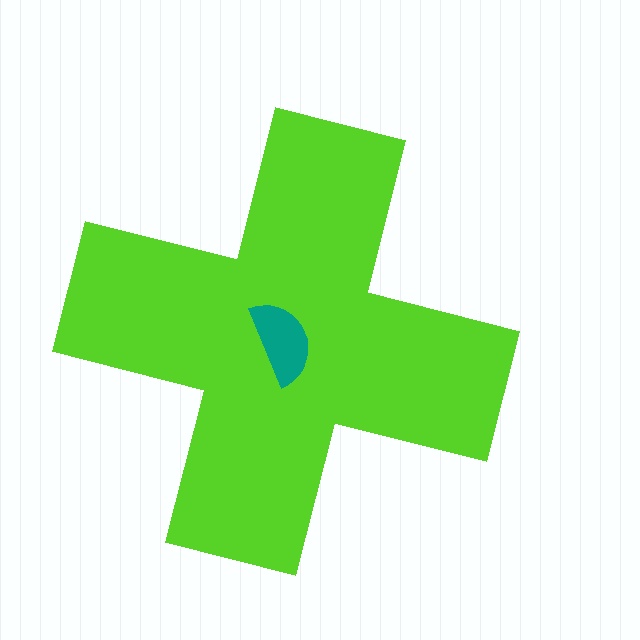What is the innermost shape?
The teal semicircle.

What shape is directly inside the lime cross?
The teal semicircle.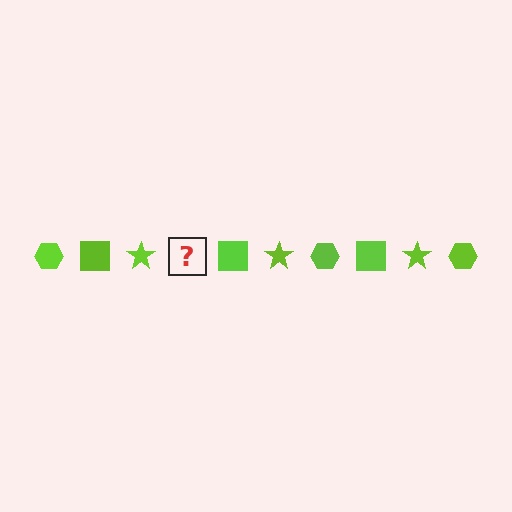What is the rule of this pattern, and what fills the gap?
The rule is that the pattern cycles through hexagon, square, star shapes in lime. The gap should be filled with a lime hexagon.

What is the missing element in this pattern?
The missing element is a lime hexagon.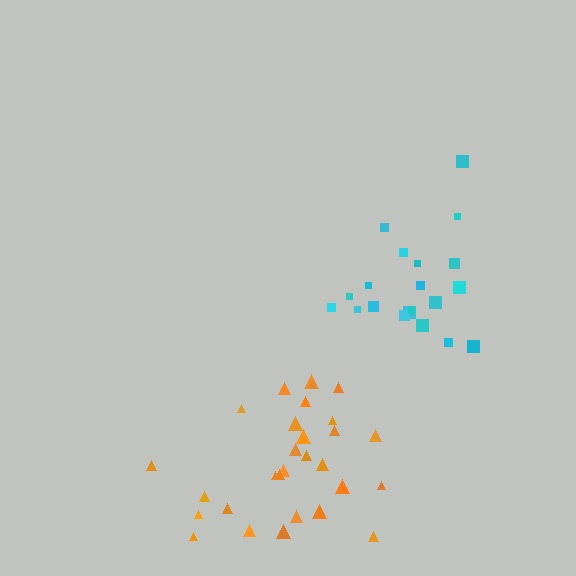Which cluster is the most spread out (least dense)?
Cyan.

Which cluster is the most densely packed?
Orange.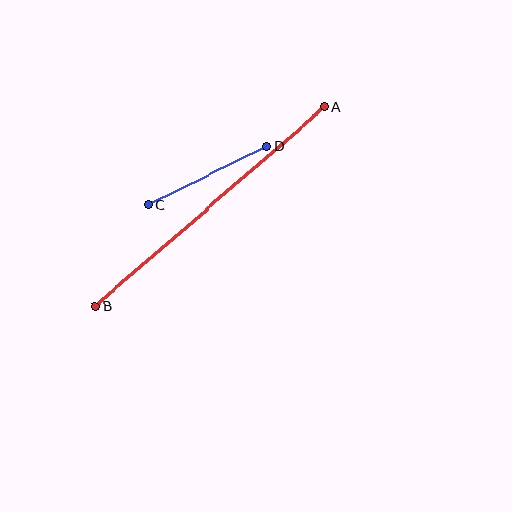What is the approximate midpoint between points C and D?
The midpoint is at approximately (207, 176) pixels.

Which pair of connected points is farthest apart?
Points A and B are farthest apart.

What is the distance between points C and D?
The distance is approximately 132 pixels.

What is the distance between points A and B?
The distance is approximately 303 pixels.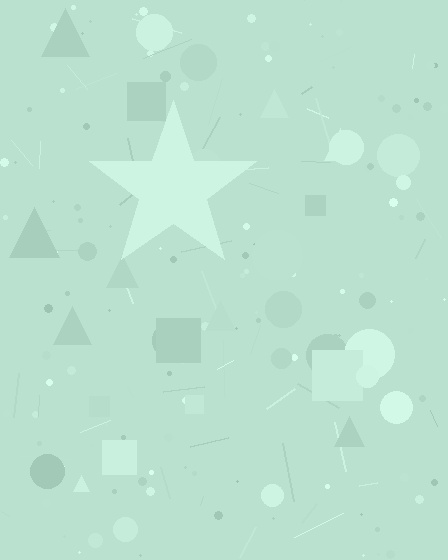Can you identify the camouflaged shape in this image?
The camouflaged shape is a star.